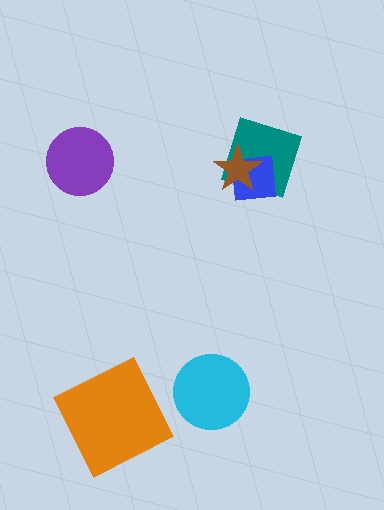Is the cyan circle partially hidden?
No, no other shape covers it.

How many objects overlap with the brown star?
2 objects overlap with the brown star.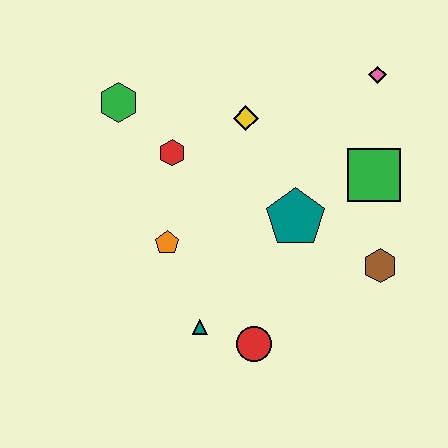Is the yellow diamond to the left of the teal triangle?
No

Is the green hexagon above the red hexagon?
Yes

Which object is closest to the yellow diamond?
The red hexagon is closest to the yellow diamond.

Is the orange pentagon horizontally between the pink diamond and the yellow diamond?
No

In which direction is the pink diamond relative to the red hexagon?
The pink diamond is to the right of the red hexagon.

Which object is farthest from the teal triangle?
The pink diamond is farthest from the teal triangle.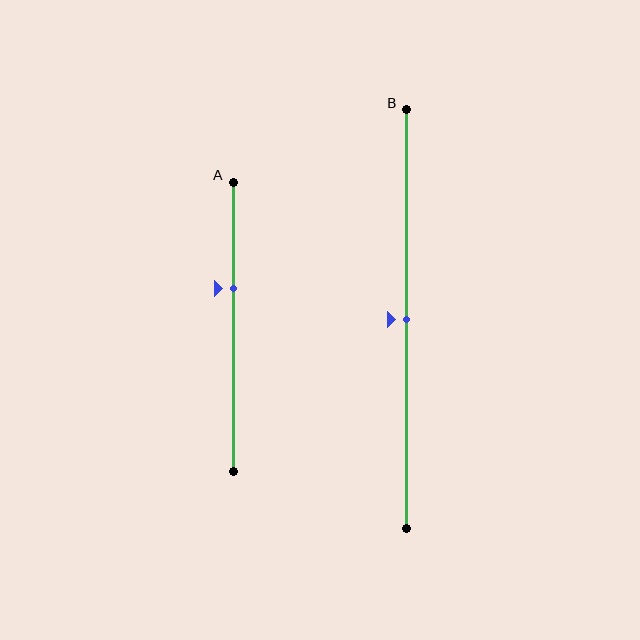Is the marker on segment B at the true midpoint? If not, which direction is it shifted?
Yes, the marker on segment B is at the true midpoint.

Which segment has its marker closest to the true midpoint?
Segment B has its marker closest to the true midpoint.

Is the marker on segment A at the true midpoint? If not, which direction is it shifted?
No, the marker on segment A is shifted upward by about 13% of the segment length.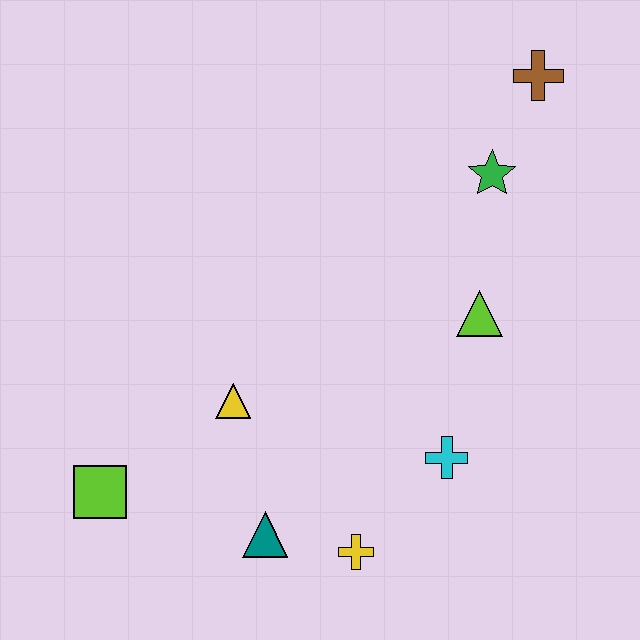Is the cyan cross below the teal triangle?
No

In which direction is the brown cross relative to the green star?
The brown cross is above the green star.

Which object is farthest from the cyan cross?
The brown cross is farthest from the cyan cross.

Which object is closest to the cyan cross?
The yellow cross is closest to the cyan cross.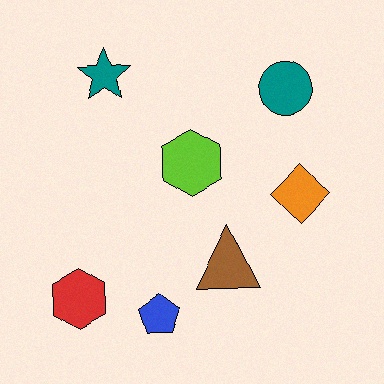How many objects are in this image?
There are 7 objects.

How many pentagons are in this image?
There is 1 pentagon.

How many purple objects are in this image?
There are no purple objects.